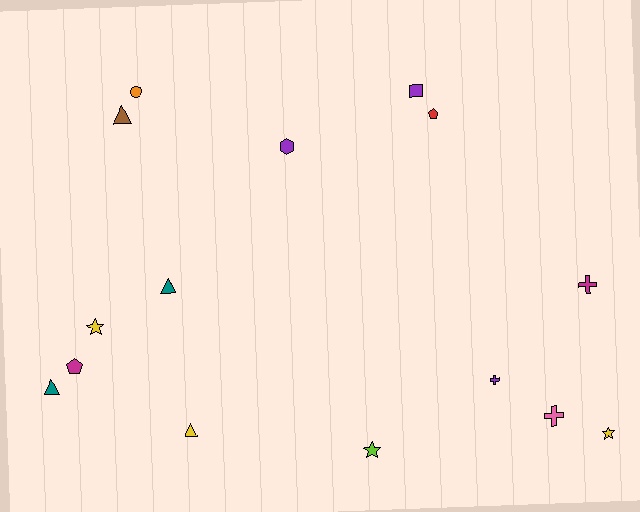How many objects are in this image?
There are 15 objects.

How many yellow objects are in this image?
There are 3 yellow objects.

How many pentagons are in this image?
There are 2 pentagons.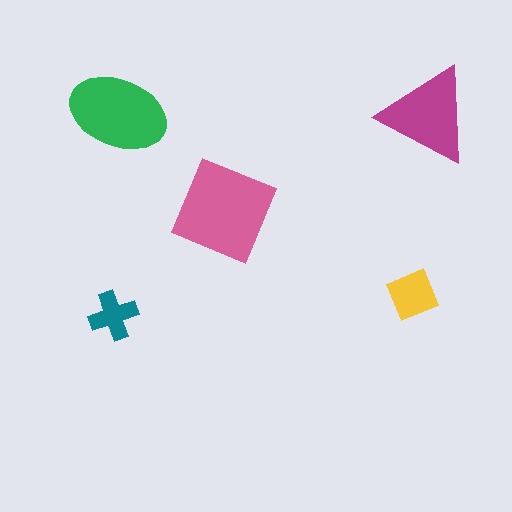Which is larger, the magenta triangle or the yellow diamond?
The magenta triangle.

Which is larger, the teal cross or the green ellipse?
The green ellipse.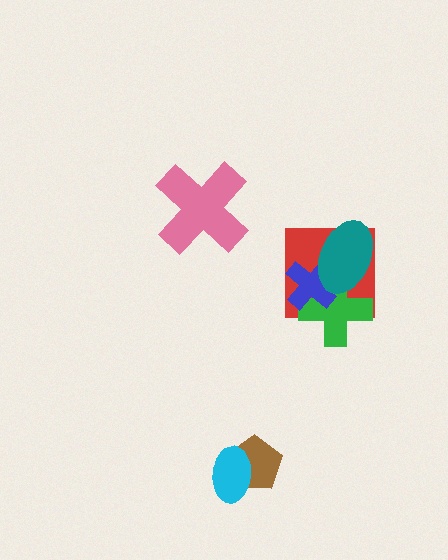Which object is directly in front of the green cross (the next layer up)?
The blue cross is directly in front of the green cross.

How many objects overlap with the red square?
3 objects overlap with the red square.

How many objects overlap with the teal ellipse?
3 objects overlap with the teal ellipse.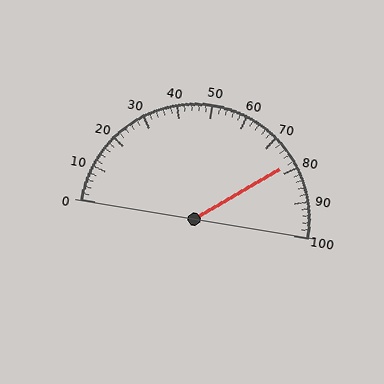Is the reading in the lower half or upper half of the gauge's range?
The reading is in the upper half of the range (0 to 100).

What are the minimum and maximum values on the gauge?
The gauge ranges from 0 to 100.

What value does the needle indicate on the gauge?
The needle indicates approximately 78.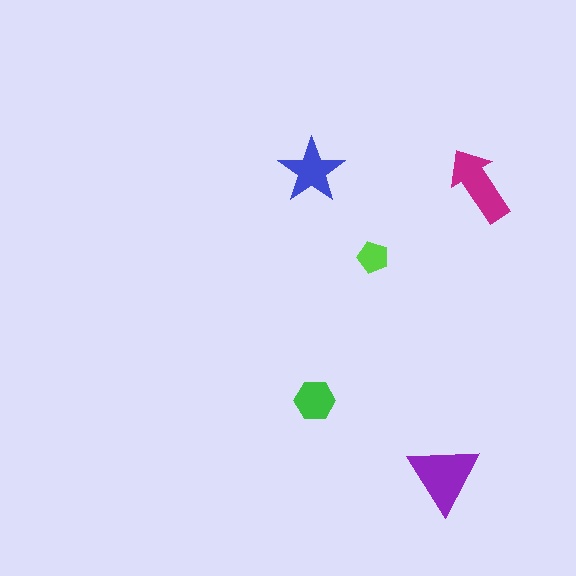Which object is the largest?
The purple triangle.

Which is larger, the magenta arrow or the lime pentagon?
The magenta arrow.